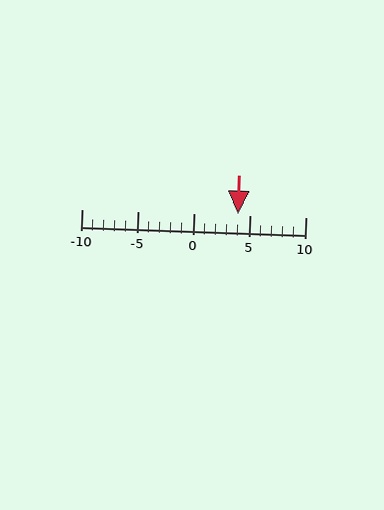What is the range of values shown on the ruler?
The ruler shows values from -10 to 10.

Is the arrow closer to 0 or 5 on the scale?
The arrow is closer to 5.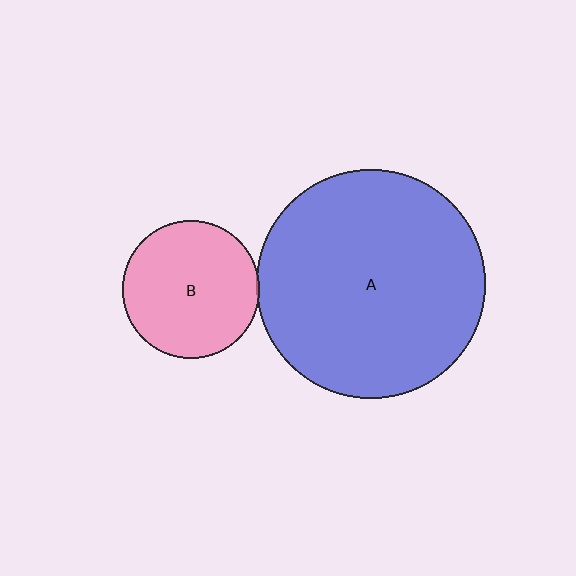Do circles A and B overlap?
Yes.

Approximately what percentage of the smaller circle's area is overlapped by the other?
Approximately 5%.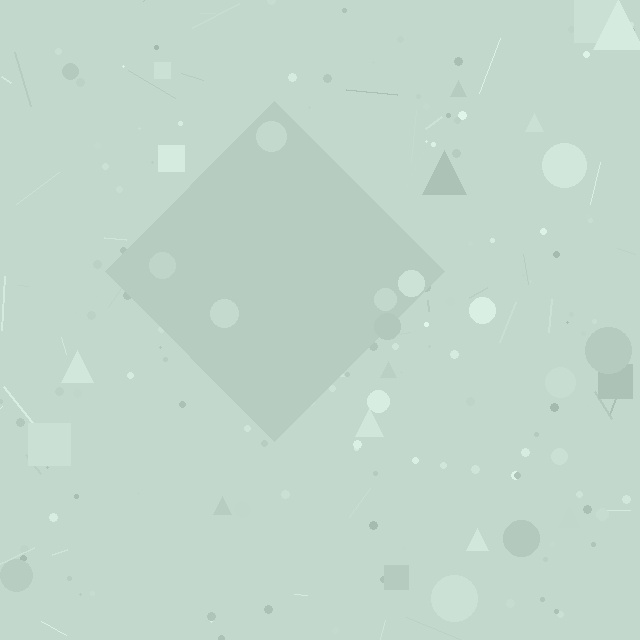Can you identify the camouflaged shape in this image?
The camouflaged shape is a diamond.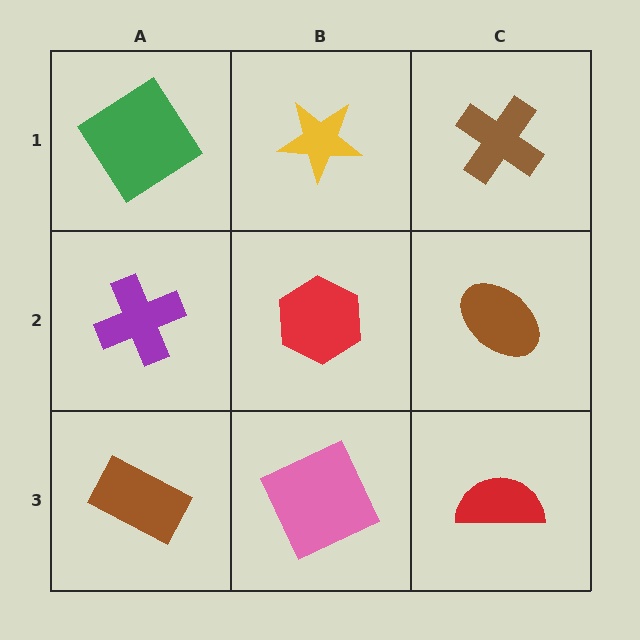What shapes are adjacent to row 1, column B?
A red hexagon (row 2, column B), a green diamond (row 1, column A), a brown cross (row 1, column C).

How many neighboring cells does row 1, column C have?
2.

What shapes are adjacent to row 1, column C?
A brown ellipse (row 2, column C), a yellow star (row 1, column B).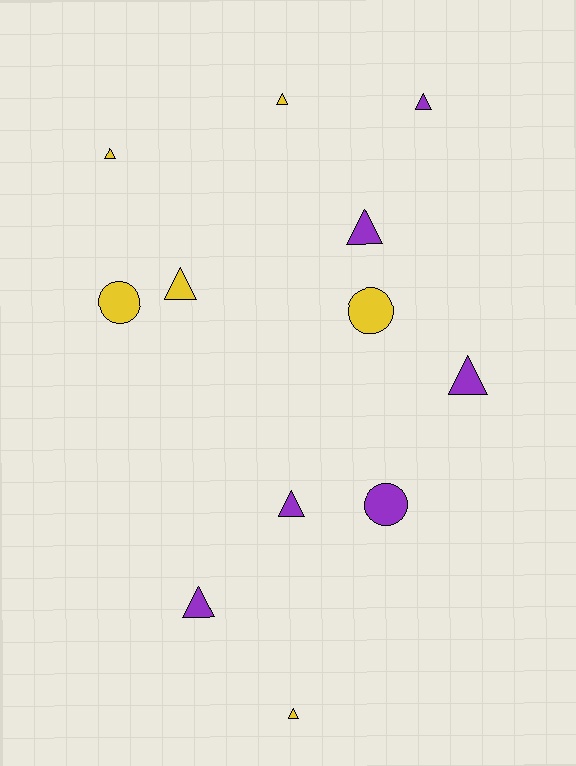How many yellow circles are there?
There are 2 yellow circles.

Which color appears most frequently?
Purple, with 6 objects.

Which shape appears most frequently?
Triangle, with 9 objects.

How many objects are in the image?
There are 12 objects.